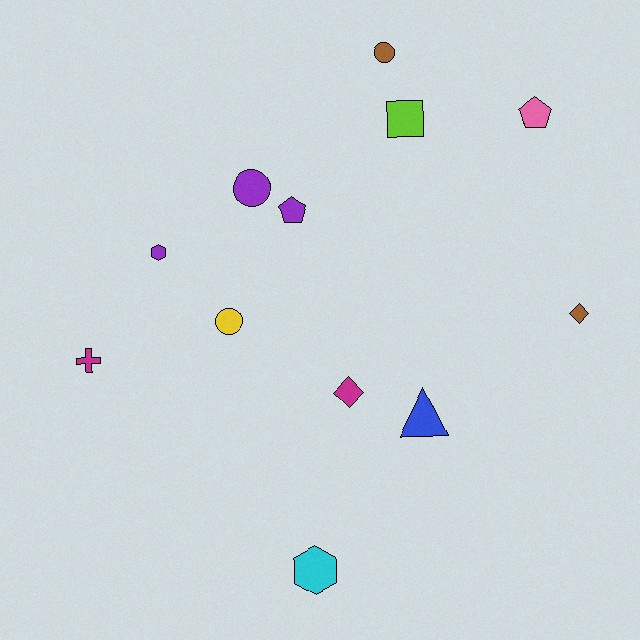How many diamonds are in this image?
There are 2 diamonds.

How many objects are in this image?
There are 12 objects.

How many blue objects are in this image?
There is 1 blue object.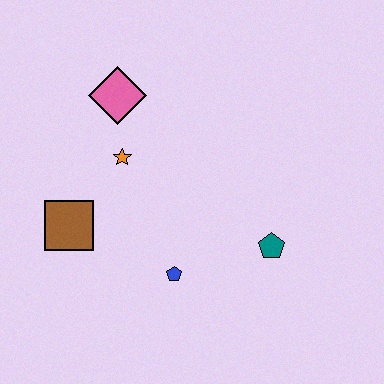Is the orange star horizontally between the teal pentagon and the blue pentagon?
No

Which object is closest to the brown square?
The orange star is closest to the brown square.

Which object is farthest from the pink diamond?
The teal pentagon is farthest from the pink diamond.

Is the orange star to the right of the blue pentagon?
No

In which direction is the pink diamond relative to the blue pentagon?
The pink diamond is above the blue pentagon.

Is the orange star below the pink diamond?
Yes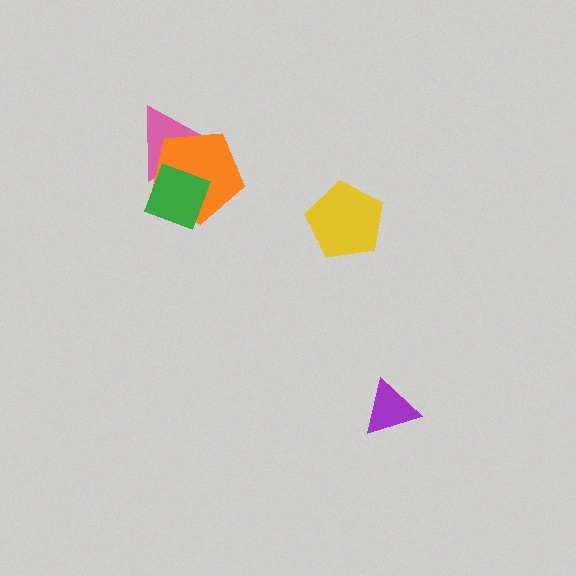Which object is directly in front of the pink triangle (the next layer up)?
The orange pentagon is directly in front of the pink triangle.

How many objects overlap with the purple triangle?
0 objects overlap with the purple triangle.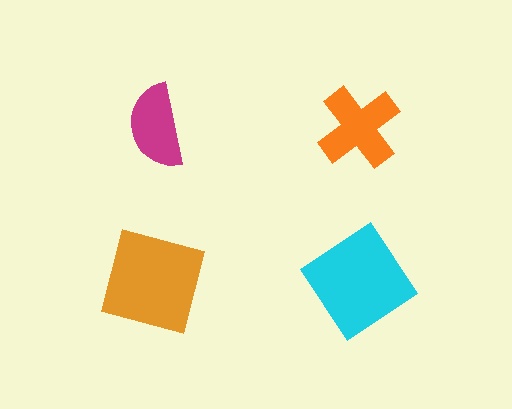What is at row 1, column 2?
An orange cross.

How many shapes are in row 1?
2 shapes.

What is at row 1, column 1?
A magenta semicircle.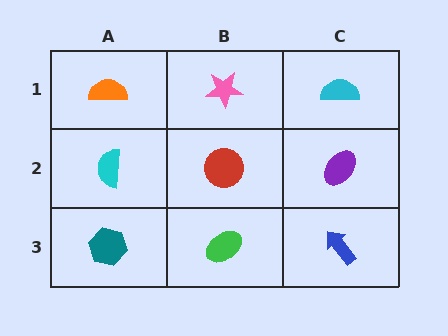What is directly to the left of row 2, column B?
A cyan semicircle.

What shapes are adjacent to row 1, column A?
A cyan semicircle (row 2, column A), a pink star (row 1, column B).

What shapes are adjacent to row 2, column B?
A pink star (row 1, column B), a green ellipse (row 3, column B), a cyan semicircle (row 2, column A), a purple ellipse (row 2, column C).